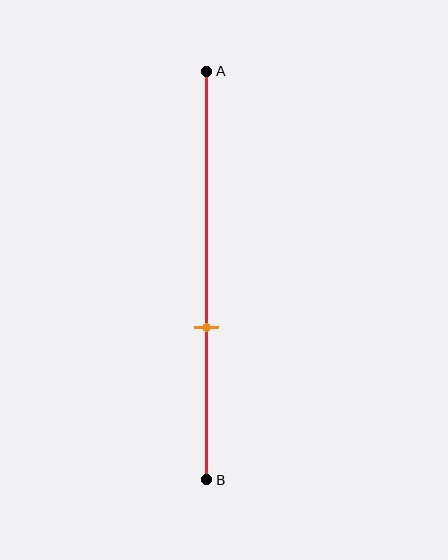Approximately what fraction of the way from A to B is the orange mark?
The orange mark is approximately 65% of the way from A to B.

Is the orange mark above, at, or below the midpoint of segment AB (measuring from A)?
The orange mark is below the midpoint of segment AB.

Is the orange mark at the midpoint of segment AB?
No, the mark is at about 65% from A, not at the 50% midpoint.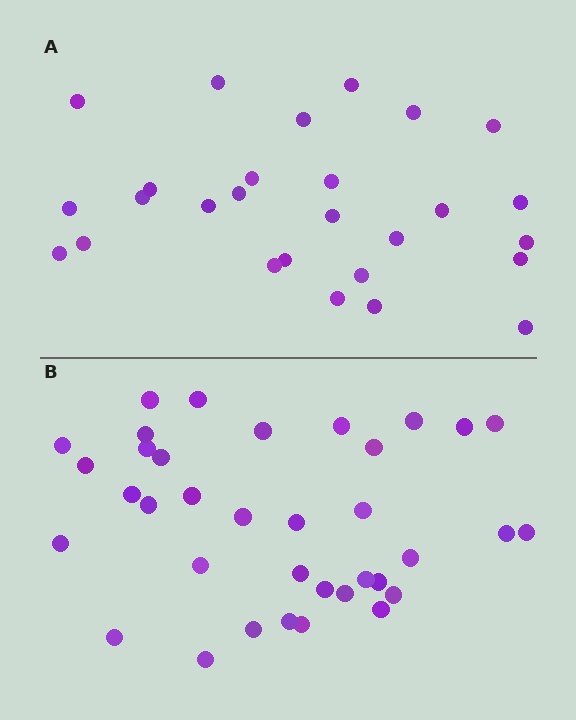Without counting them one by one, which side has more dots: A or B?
Region B (the bottom region) has more dots.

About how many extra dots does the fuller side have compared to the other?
Region B has roughly 8 or so more dots than region A.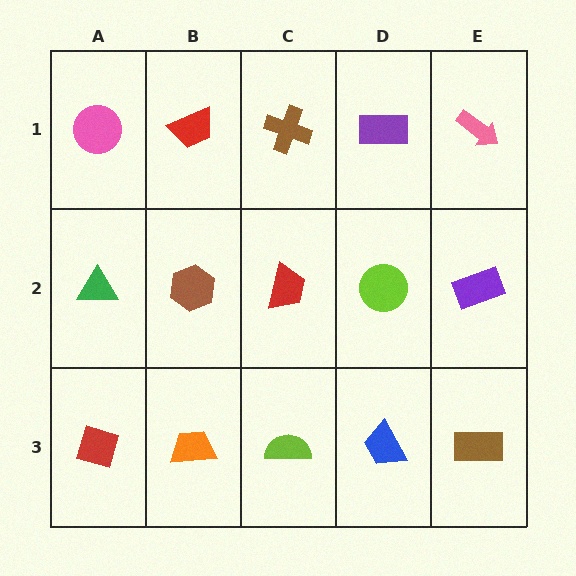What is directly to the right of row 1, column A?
A red trapezoid.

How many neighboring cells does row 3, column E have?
2.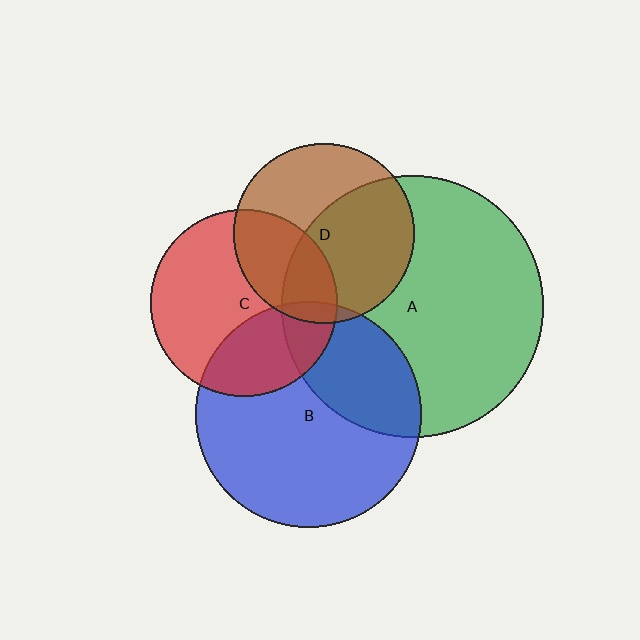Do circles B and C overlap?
Yes.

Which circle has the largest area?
Circle A (green).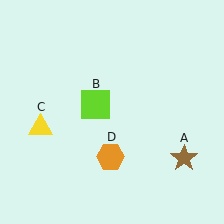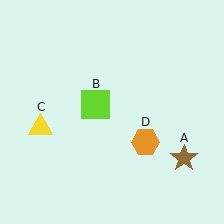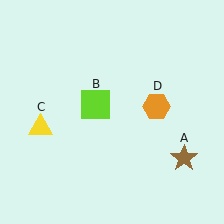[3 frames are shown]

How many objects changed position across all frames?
1 object changed position: orange hexagon (object D).